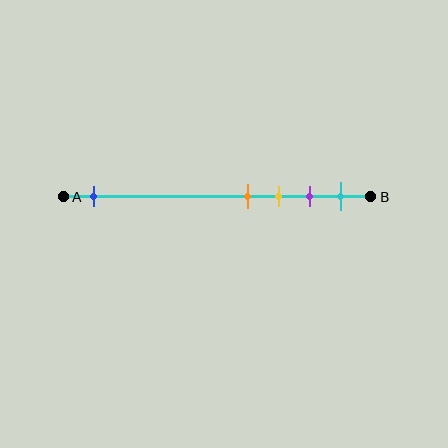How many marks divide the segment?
There are 5 marks dividing the segment.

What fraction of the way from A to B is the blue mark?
The blue mark is approximately 10% (0.1) of the way from A to B.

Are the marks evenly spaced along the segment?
No, the marks are not evenly spaced.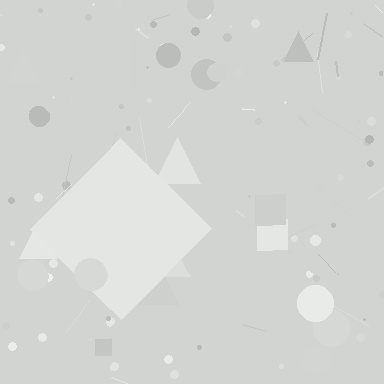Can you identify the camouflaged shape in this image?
The camouflaged shape is a diamond.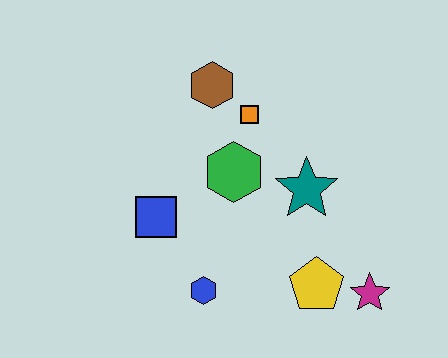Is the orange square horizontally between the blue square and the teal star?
Yes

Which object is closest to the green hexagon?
The orange square is closest to the green hexagon.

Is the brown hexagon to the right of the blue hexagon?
Yes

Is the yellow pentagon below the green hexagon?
Yes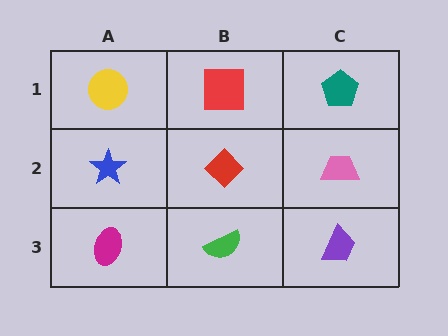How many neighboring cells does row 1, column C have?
2.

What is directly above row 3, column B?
A red diamond.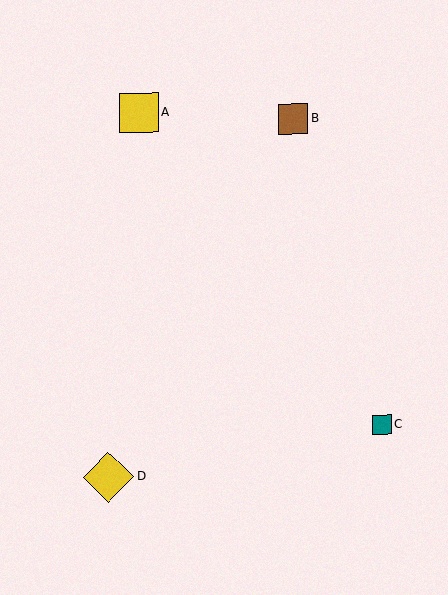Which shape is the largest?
The yellow diamond (labeled D) is the largest.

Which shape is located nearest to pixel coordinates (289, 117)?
The brown square (labeled B) at (294, 119) is nearest to that location.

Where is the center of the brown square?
The center of the brown square is at (294, 119).